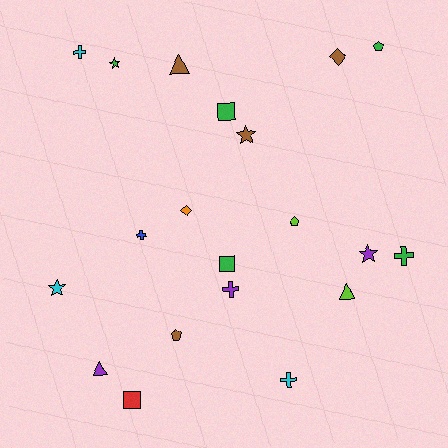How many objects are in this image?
There are 20 objects.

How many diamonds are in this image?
There are 2 diamonds.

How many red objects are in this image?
There is 1 red object.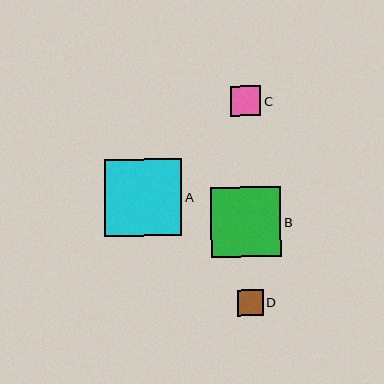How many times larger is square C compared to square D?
Square C is approximately 1.2 times the size of square D.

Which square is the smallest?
Square D is the smallest with a size of approximately 26 pixels.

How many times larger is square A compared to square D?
Square A is approximately 3.0 times the size of square D.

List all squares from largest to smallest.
From largest to smallest: A, B, C, D.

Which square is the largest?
Square A is the largest with a size of approximately 77 pixels.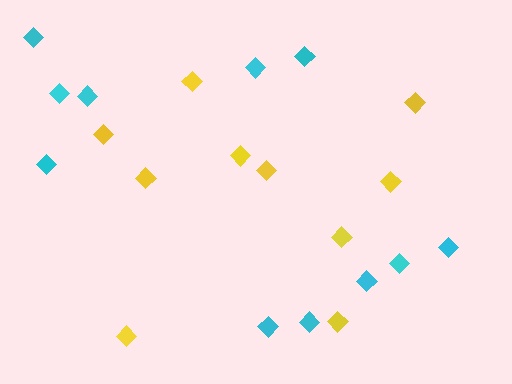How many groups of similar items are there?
There are 2 groups: one group of yellow diamonds (10) and one group of cyan diamonds (11).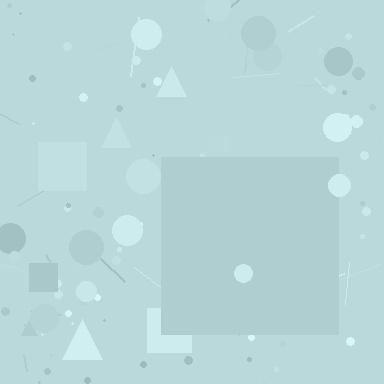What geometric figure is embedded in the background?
A square is embedded in the background.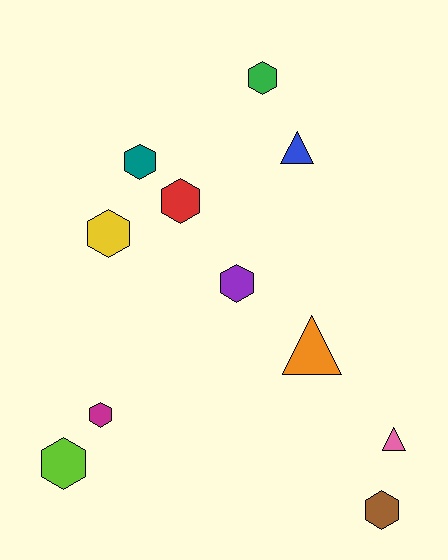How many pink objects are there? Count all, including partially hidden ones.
There is 1 pink object.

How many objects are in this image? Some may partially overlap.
There are 11 objects.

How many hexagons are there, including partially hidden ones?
There are 8 hexagons.